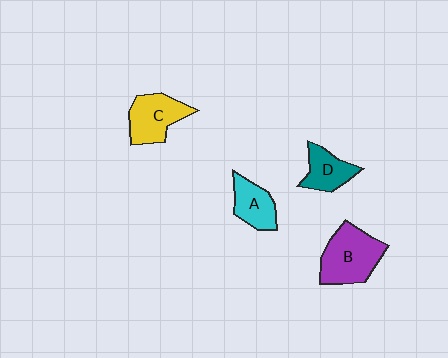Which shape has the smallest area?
Shape D (teal).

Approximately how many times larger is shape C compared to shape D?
Approximately 1.3 times.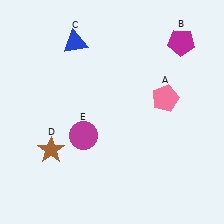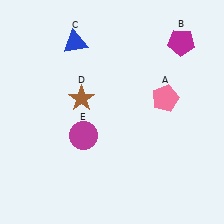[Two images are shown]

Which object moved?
The brown star (D) moved up.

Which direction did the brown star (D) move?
The brown star (D) moved up.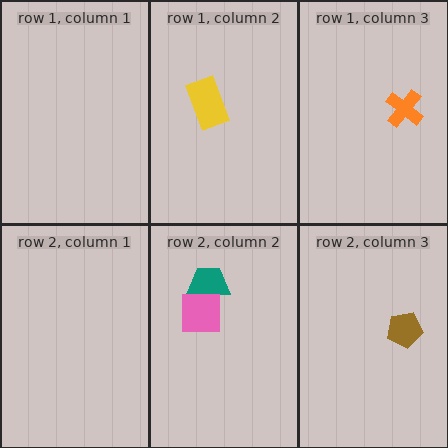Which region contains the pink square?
The row 2, column 2 region.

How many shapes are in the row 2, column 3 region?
1.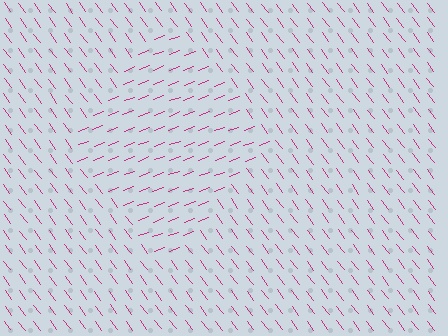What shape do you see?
I see a diamond.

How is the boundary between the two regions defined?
The boundary is defined purely by a change in line orientation (approximately 74 degrees difference). All lines are the same color and thickness.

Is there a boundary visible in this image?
Yes, there is a texture boundary formed by a change in line orientation.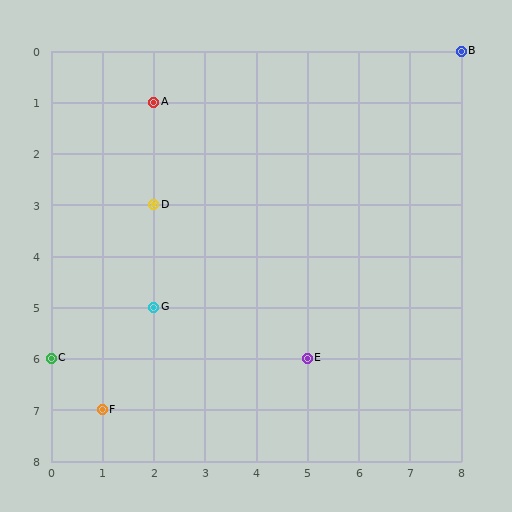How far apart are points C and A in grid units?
Points C and A are 2 columns and 5 rows apart (about 5.4 grid units diagonally).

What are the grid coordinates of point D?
Point D is at grid coordinates (2, 3).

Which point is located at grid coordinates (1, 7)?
Point F is at (1, 7).